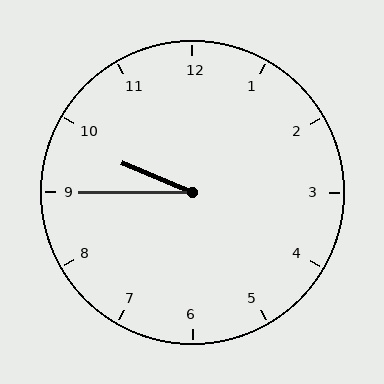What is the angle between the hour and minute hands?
Approximately 22 degrees.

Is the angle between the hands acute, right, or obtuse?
It is acute.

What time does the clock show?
9:45.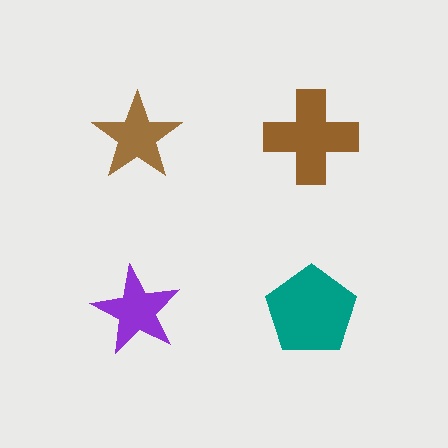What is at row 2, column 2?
A teal pentagon.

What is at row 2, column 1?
A purple star.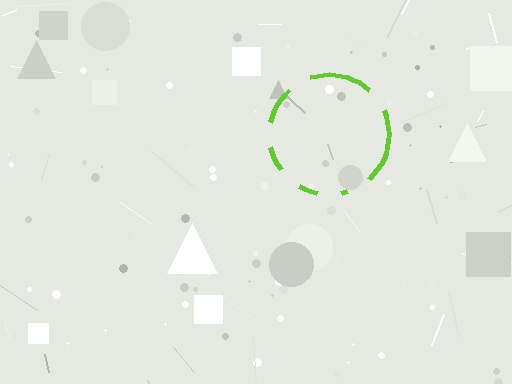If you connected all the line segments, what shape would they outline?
They would outline a circle.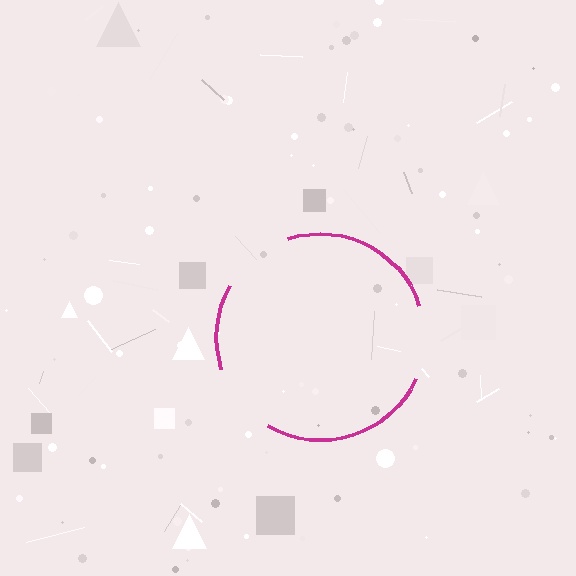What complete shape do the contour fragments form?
The contour fragments form a circle.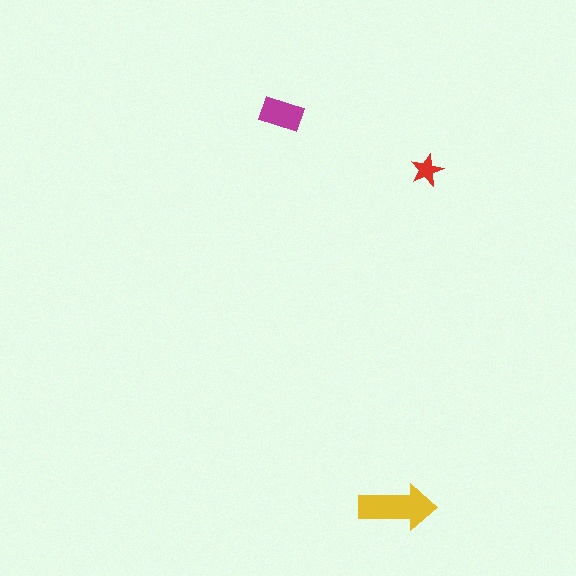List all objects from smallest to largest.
The red star, the magenta rectangle, the yellow arrow.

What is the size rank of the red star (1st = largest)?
3rd.